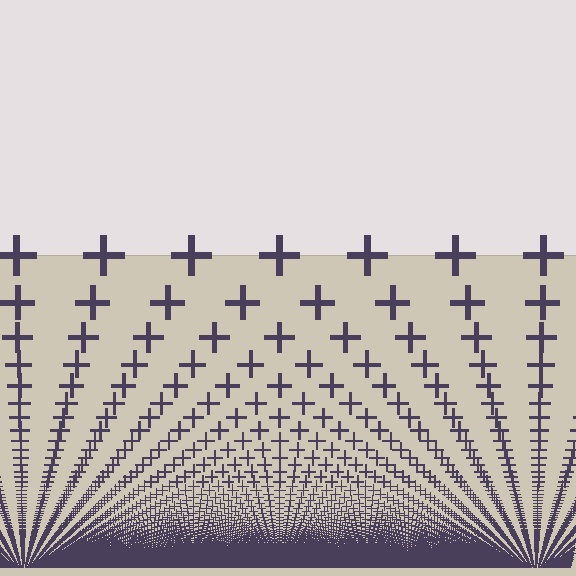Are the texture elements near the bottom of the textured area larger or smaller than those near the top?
Smaller. The gradient is inverted — elements near the bottom are smaller and denser.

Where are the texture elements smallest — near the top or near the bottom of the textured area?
Near the bottom.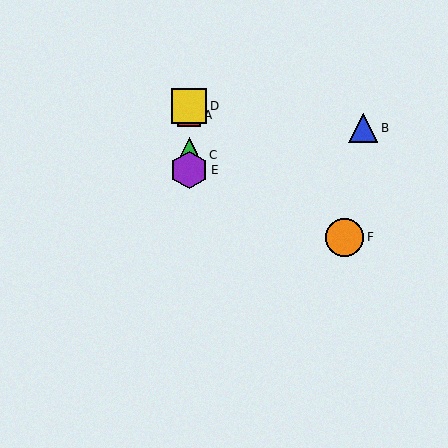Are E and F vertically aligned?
No, E is at x≈189 and F is at x≈344.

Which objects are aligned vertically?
Objects A, C, D, E are aligned vertically.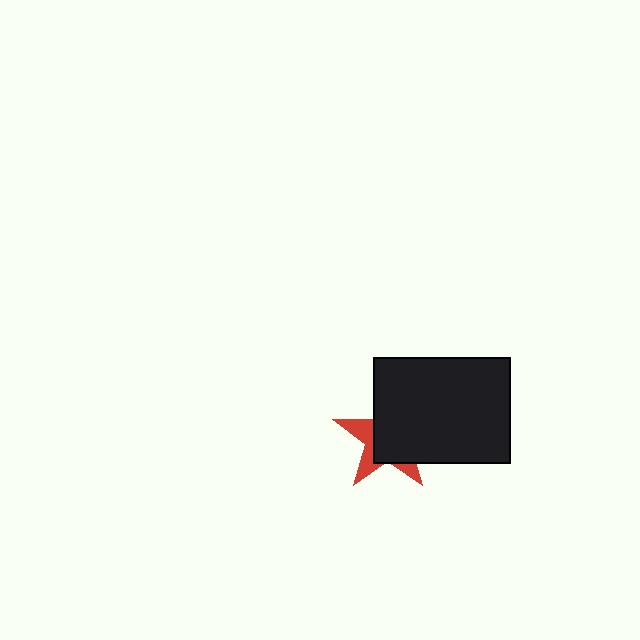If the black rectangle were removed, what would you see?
You would see the complete red star.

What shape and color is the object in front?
The object in front is a black rectangle.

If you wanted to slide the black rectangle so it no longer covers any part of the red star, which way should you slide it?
Slide it toward the upper-right — that is the most direct way to separate the two shapes.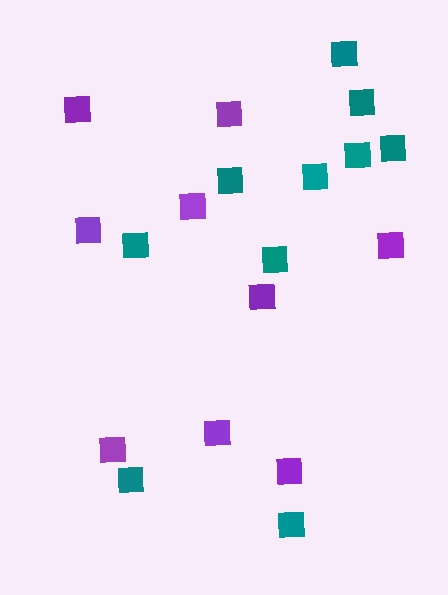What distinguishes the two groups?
There are 2 groups: one group of purple squares (9) and one group of teal squares (10).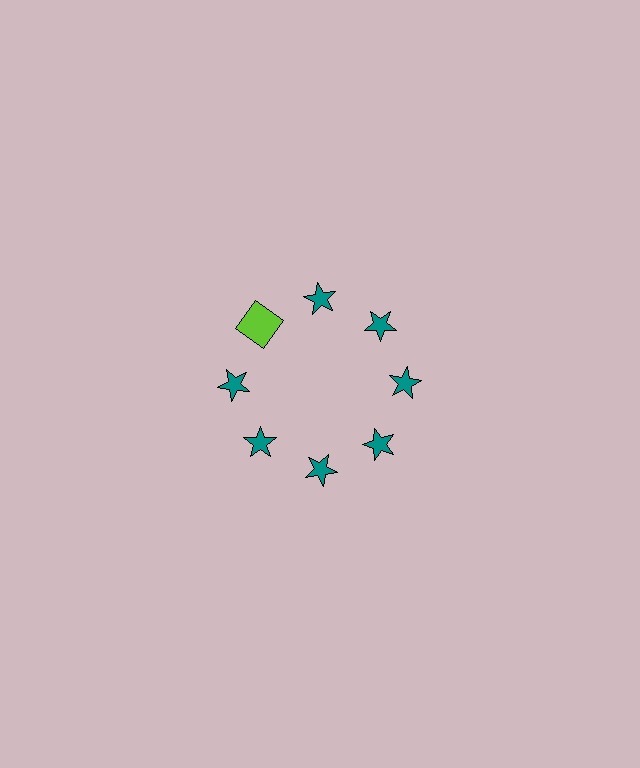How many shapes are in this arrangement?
There are 8 shapes arranged in a ring pattern.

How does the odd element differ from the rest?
It differs in both color (lime instead of teal) and shape (square instead of star).